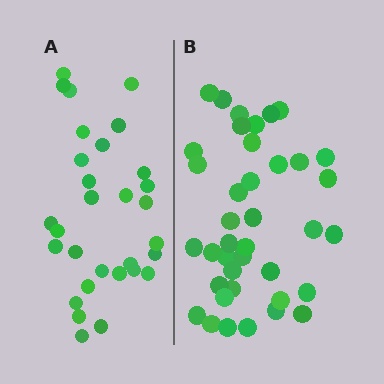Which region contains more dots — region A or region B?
Region B (the right region) has more dots.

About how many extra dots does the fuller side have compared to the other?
Region B has roughly 8 or so more dots than region A.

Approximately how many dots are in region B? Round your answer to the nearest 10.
About 40 dots. (The exact count is 39, which rounds to 40.)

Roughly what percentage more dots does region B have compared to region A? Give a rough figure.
About 30% more.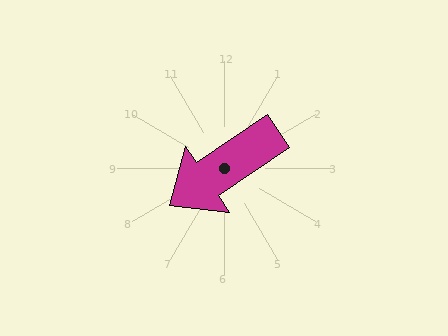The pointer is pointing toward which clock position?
Roughly 8 o'clock.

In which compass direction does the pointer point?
Southwest.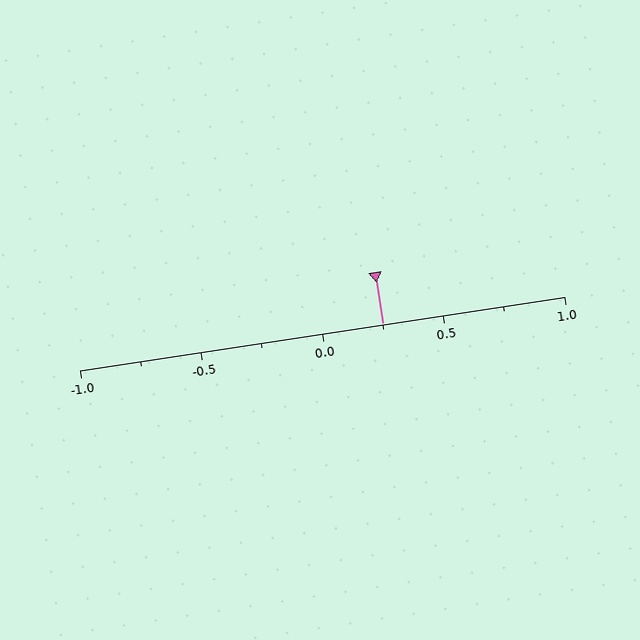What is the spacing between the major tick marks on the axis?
The major ticks are spaced 0.5 apart.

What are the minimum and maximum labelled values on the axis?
The axis runs from -1.0 to 1.0.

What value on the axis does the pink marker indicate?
The marker indicates approximately 0.25.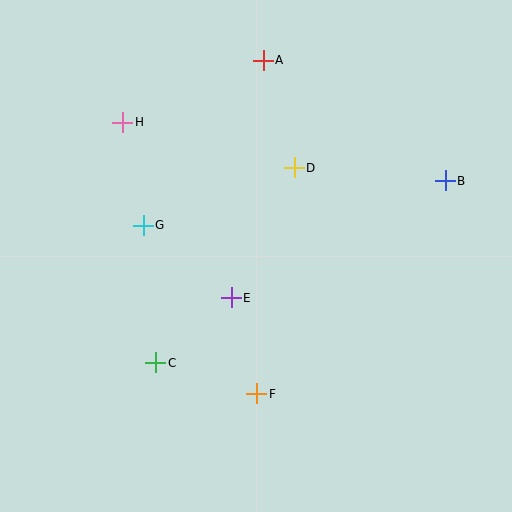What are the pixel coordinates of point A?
Point A is at (263, 60).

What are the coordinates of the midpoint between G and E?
The midpoint between G and E is at (187, 261).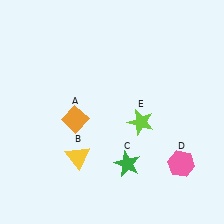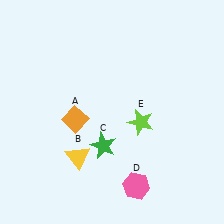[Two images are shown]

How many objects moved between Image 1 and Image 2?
2 objects moved between the two images.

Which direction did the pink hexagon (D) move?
The pink hexagon (D) moved left.